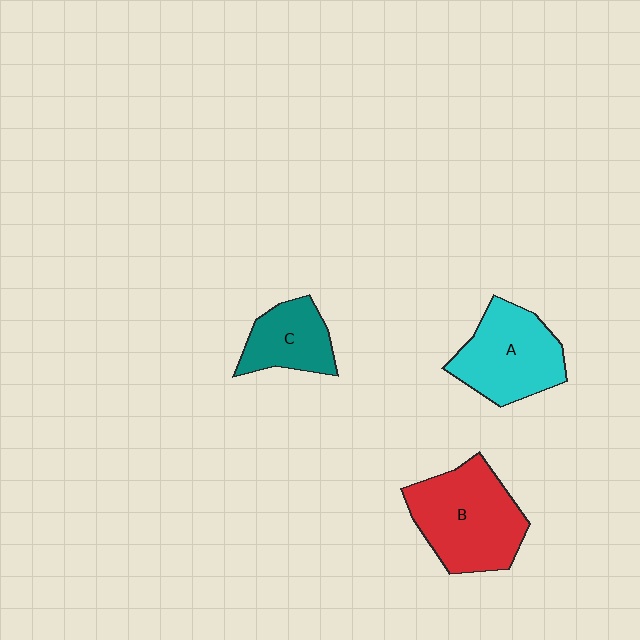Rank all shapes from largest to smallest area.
From largest to smallest: B (red), A (cyan), C (teal).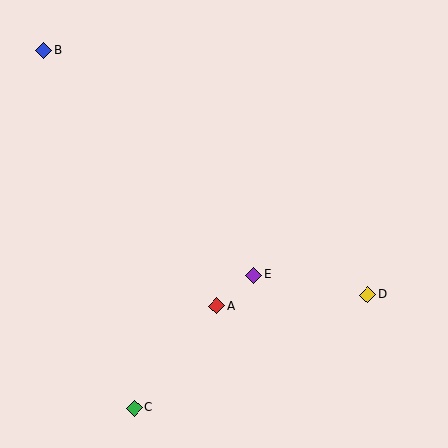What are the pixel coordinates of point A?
Point A is at (217, 306).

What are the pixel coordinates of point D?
Point D is at (368, 295).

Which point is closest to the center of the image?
Point E at (254, 275) is closest to the center.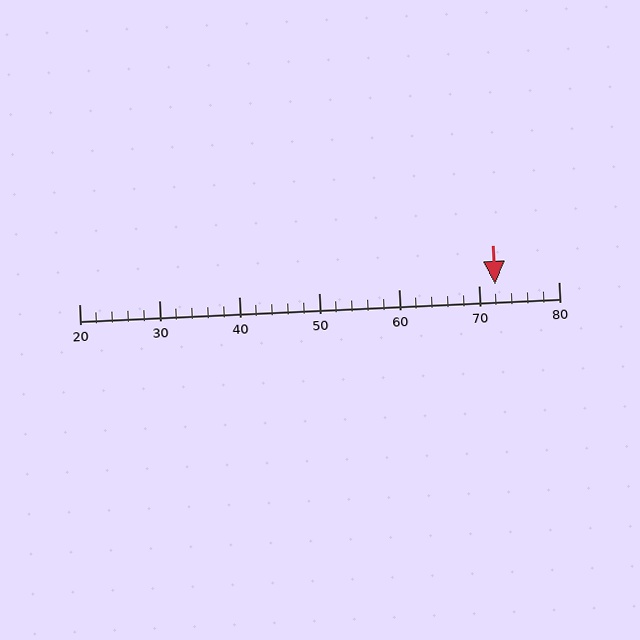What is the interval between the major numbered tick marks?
The major tick marks are spaced 10 units apart.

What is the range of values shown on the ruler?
The ruler shows values from 20 to 80.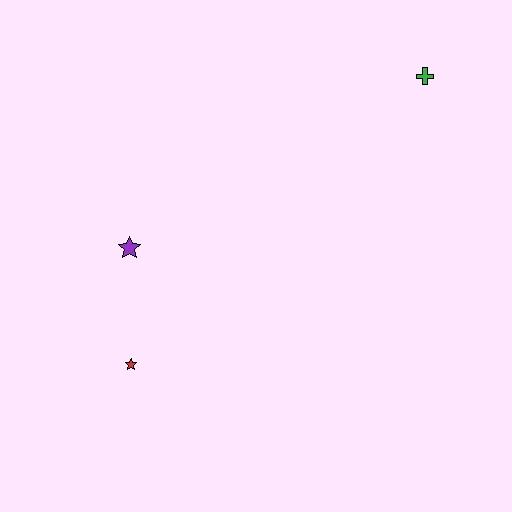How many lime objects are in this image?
There are no lime objects.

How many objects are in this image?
There are 3 objects.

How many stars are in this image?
There are 2 stars.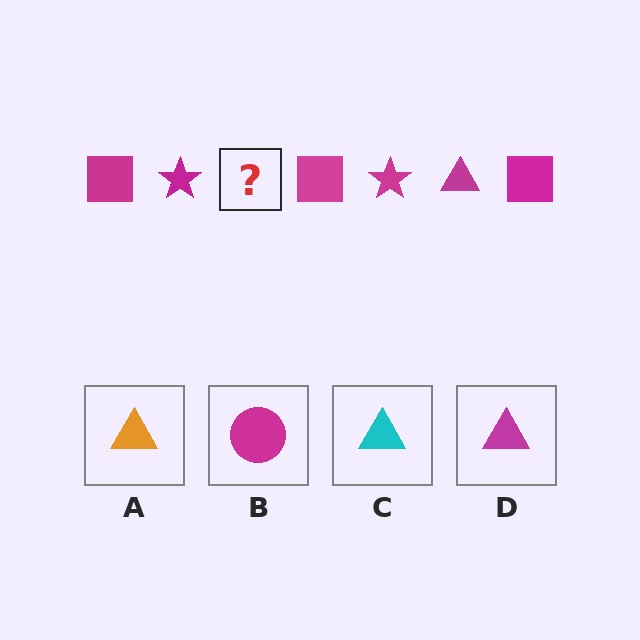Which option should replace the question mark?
Option D.